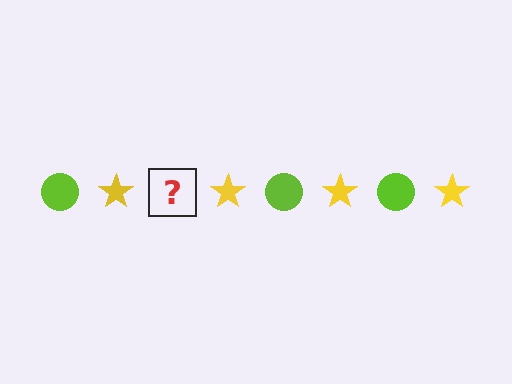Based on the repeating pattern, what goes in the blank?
The blank should be a lime circle.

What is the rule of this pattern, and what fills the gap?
The rule is that the pattern alternates between lime circle and yellow star. The gap should be filled with a lime circle.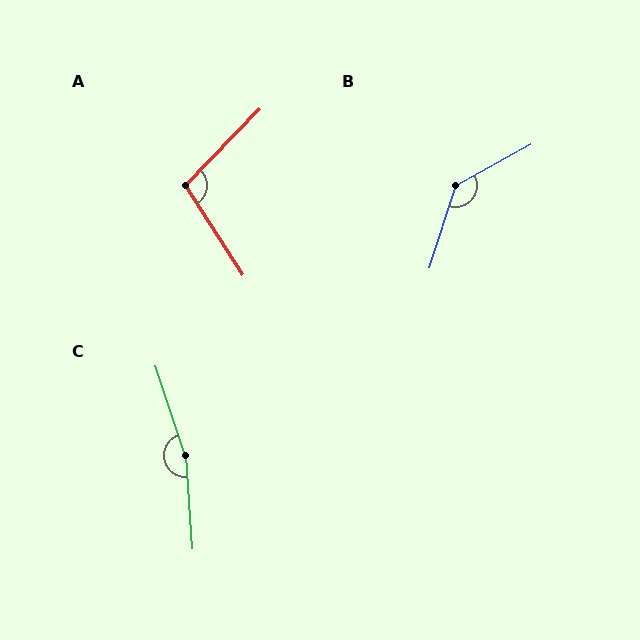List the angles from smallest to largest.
A (103°), B (137°), C (166°).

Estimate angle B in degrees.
Approximately 137 degrees.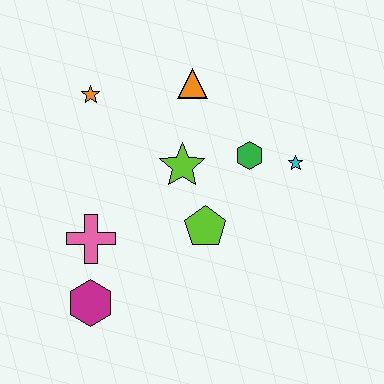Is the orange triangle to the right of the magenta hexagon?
Yes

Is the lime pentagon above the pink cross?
Yes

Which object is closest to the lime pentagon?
The lime star is closest to the lime pentagon.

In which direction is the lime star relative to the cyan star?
The lime star is to the left of the cyan star.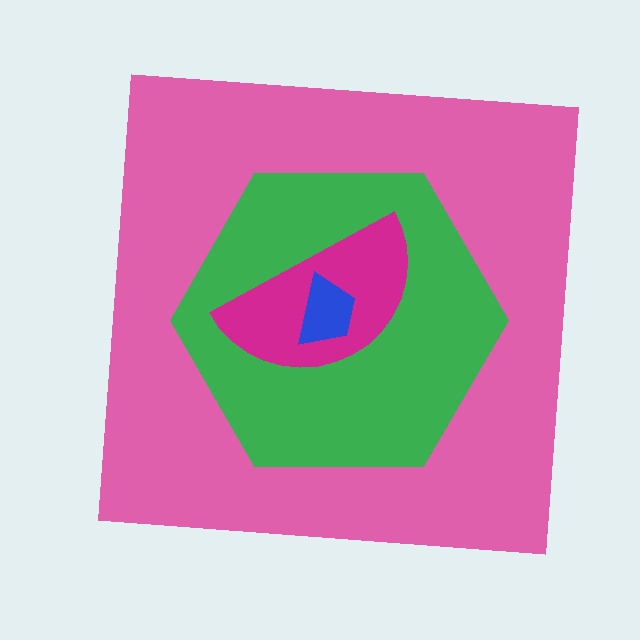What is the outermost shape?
The pink square.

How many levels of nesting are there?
4.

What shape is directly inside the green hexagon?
The magenta semicircle.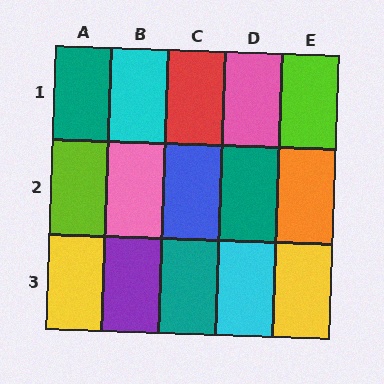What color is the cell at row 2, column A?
Lime.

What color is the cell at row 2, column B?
Pink.